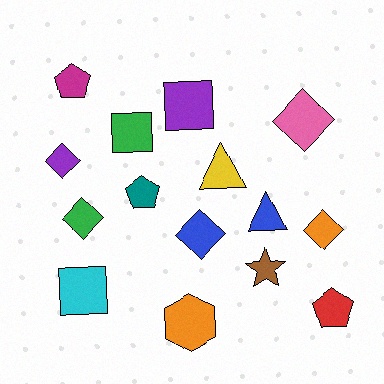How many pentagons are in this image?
There are 3 pentagons.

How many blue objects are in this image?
There are 2 blue objects.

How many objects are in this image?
There are 15 objects.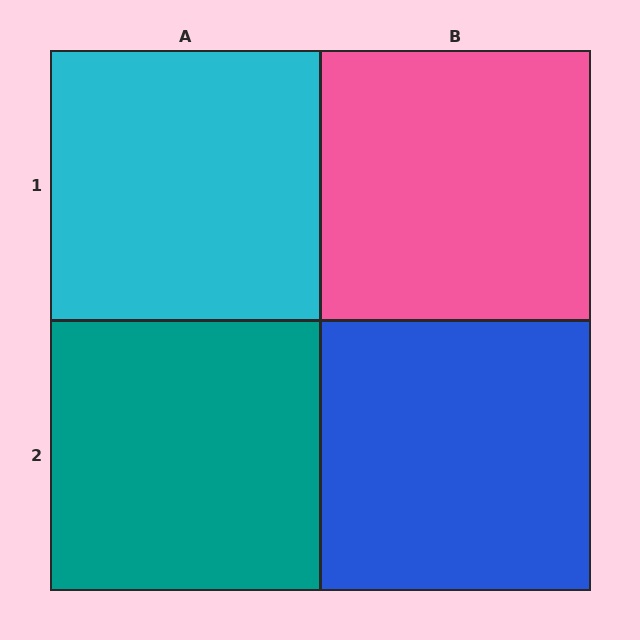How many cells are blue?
1 cell is blue.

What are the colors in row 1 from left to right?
Cyan, pink.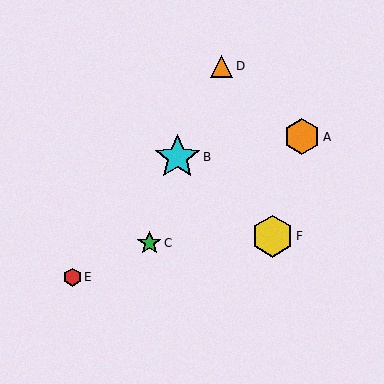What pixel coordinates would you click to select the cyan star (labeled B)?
Click at (177, 157) to select the cyan star B.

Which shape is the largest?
The cyan star (labeled B) is the largest.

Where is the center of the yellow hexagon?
The center of the yellow hexagon is at (272, 236).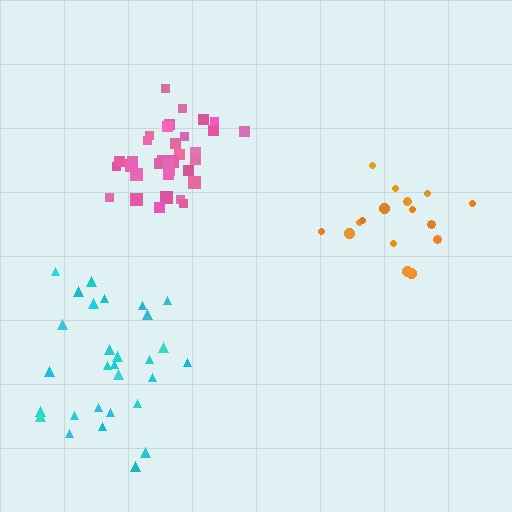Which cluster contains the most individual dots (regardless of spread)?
Pink (34).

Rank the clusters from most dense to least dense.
pink, cyan, orange.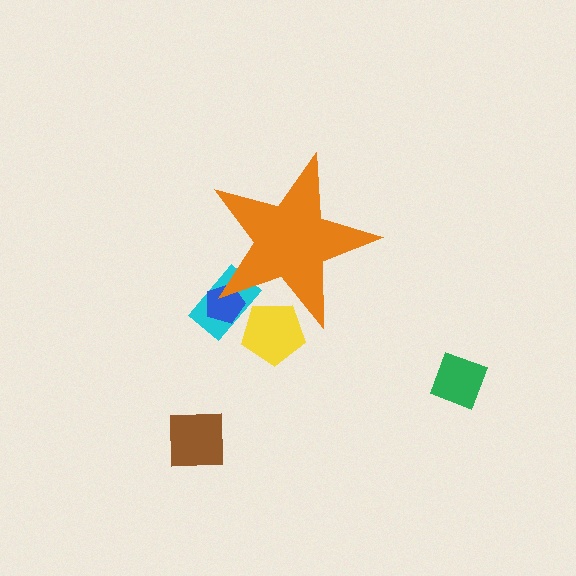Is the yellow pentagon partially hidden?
Yes, the yellow pentagon is partially hidden behind the orange star.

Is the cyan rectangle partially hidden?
Yes, the cyan rectangle is partially hidden behind the orange star.